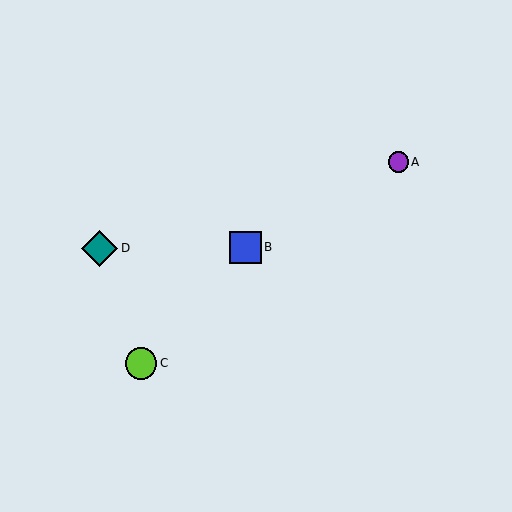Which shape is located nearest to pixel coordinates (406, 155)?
The purple circle (labeled A) at (398, 162) is nearest to that location.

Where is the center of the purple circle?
The center of the purple circle is at (398, 162).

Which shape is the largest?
The teal diamond (labeled D) is the largest.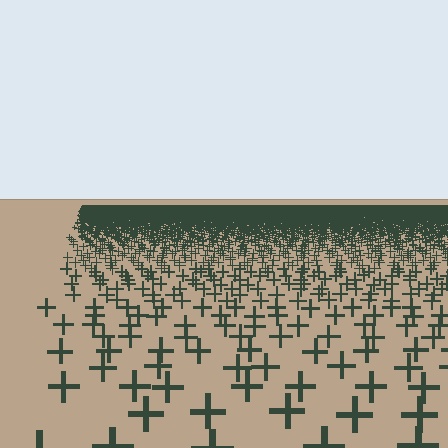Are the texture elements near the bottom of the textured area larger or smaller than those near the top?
Larger. Near the bottom, elements are closer to the viewer and appear at a bigger on-screen size.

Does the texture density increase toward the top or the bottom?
Density increases toward the top.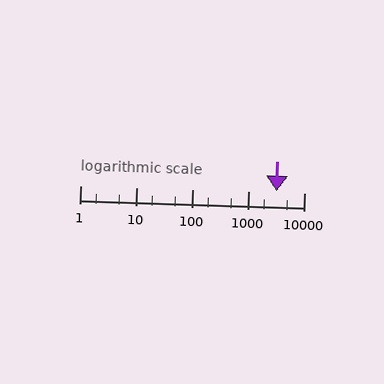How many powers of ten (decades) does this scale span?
The scale spans 4 decades, from 1 to 10000.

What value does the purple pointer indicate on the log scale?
The pointer indicates approximately 3200.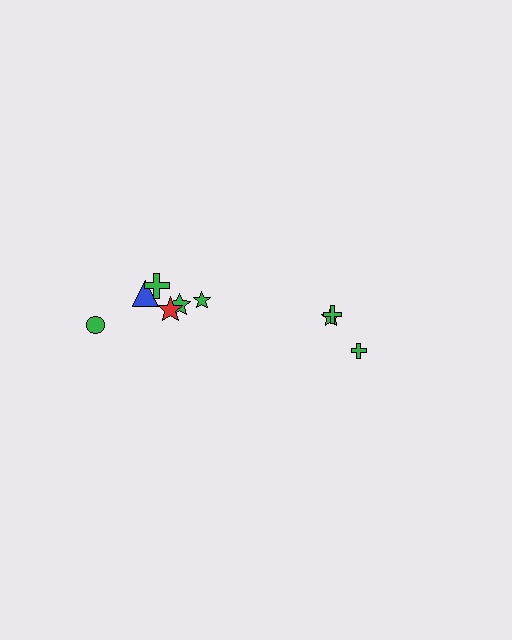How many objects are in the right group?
There are 3 objects.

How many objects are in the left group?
There are 6 objects.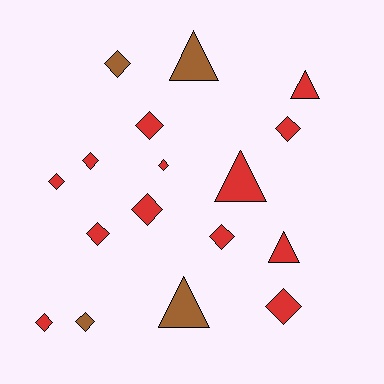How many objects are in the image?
There are 17 objects.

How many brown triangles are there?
There are 2 brown triangles.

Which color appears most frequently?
Red, with 13 objects.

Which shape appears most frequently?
Diamond, with 12 objects.